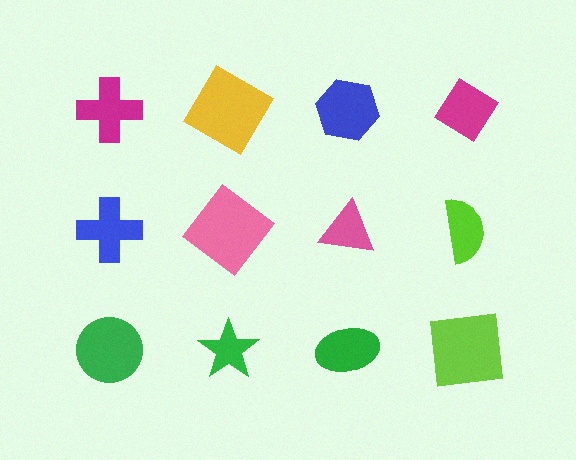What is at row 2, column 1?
A blue cross.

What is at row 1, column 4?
A magenta diamond.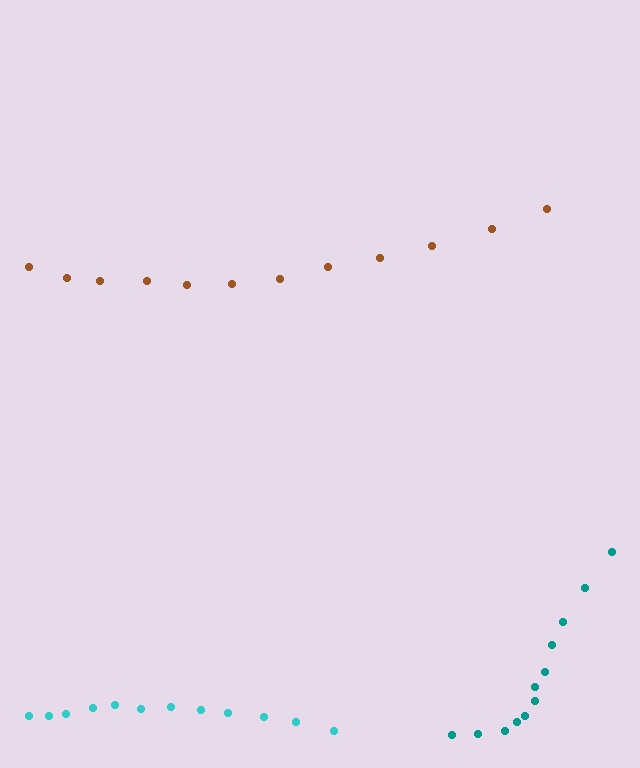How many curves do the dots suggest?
There are 3 distinct paths.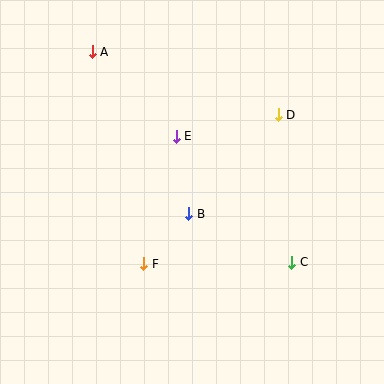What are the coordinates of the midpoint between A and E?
The midpoint between A and E is at (134, 94).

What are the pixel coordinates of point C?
Point C is at (292, 262).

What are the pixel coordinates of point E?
Point E is at (176, 136).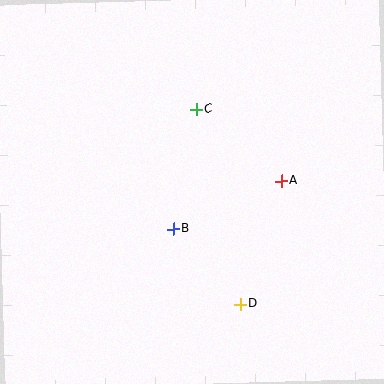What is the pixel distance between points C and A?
The distance between C and A is 111 pixels.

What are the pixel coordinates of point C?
Point C is at (196, 109).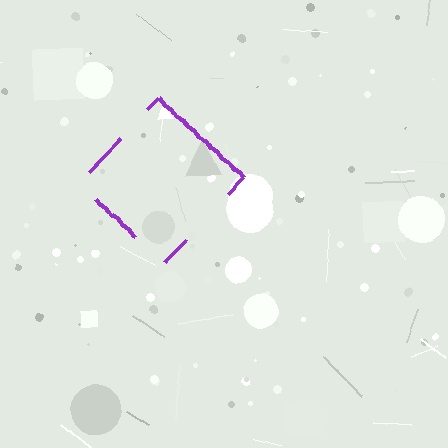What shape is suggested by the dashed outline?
The dashed outline suggests a diamond.